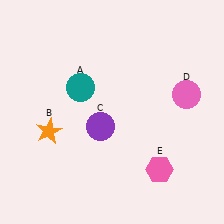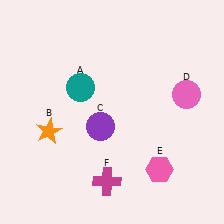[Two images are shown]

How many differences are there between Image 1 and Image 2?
There is 1 difference between the two images.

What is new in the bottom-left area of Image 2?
A magenta cross (F) was added in the bottom-left area of Image 2.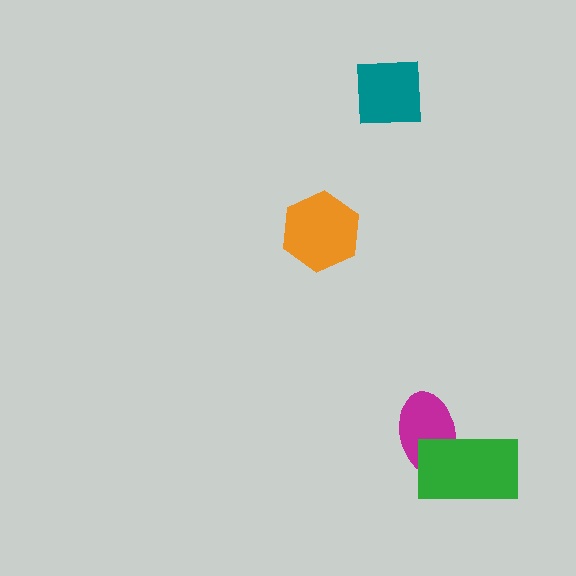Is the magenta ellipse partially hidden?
Yes, it is partially covered by another shape.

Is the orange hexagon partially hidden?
No, no other shape covers it.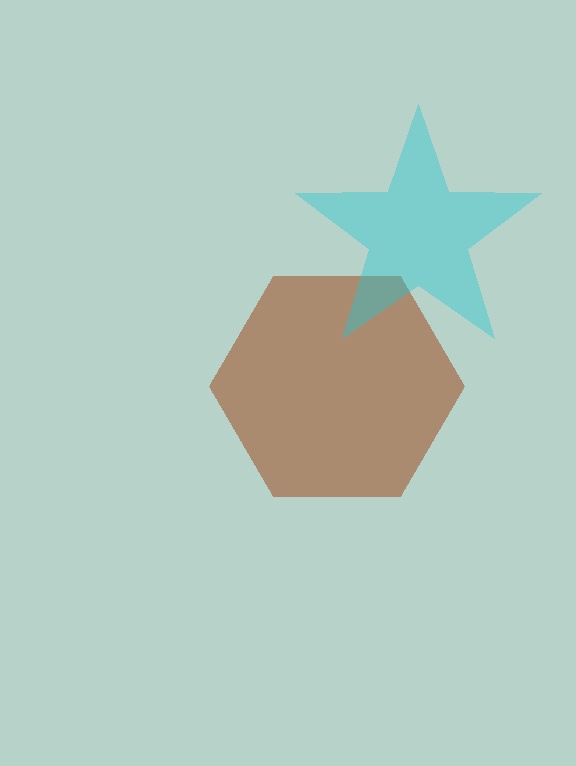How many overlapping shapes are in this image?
There are 2 overlapping shapes in the image.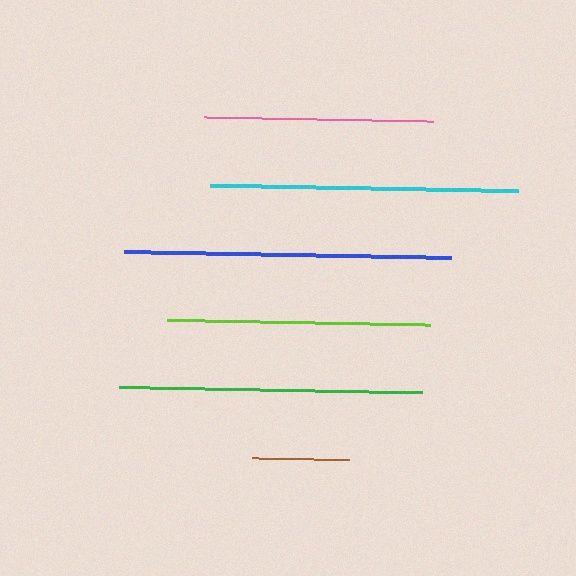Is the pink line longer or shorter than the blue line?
The blue line is longer than the pink line.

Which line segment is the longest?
The blue line is the longest at approximately 327 pixels.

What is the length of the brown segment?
The brown segment is approximately 97 pixels long.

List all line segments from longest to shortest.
From longest to shortest: blue, cyan, green, lime, pink, brown.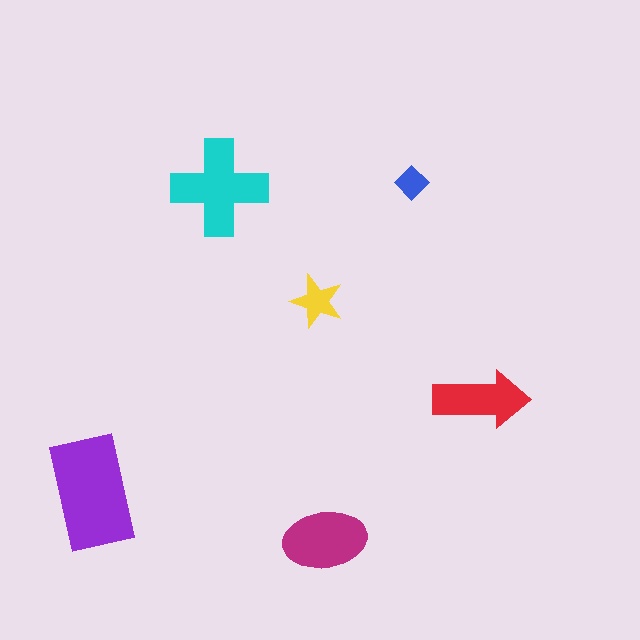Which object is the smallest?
The blue diamond.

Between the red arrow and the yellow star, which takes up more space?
The red arrow.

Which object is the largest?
The purple rectangle.